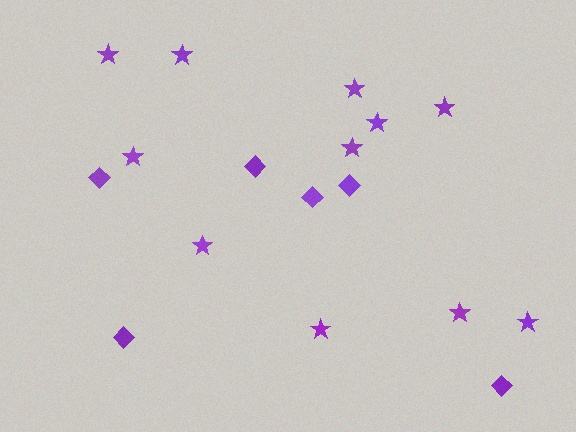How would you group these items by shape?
There are 2 groups: one group of stars (11) and one group of diamonds (6).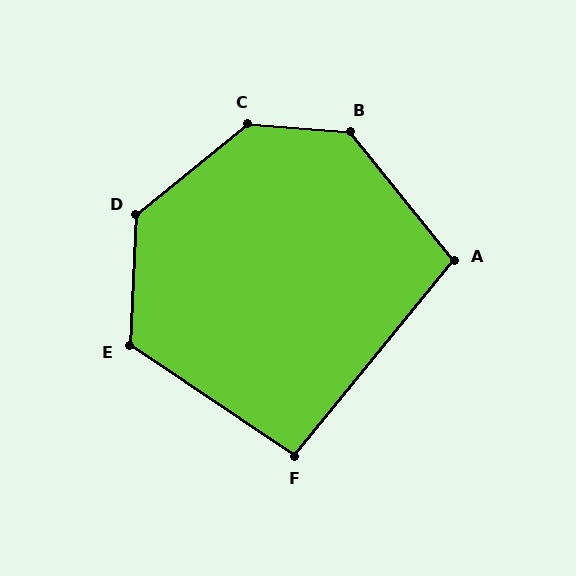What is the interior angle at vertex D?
Approximately 132 degrees (obtuse).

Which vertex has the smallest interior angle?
F, at approximately 95 degrees.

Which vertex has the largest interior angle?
C, at approximately 137 degrees.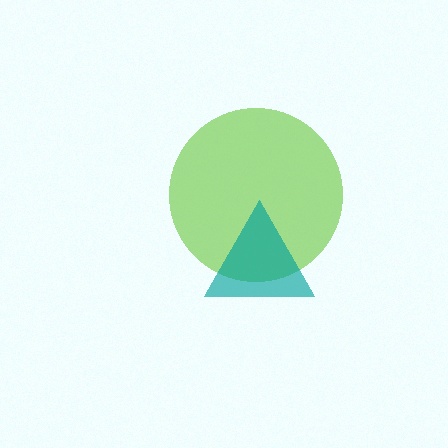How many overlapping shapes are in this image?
There are 2 overlapping shapes in the image.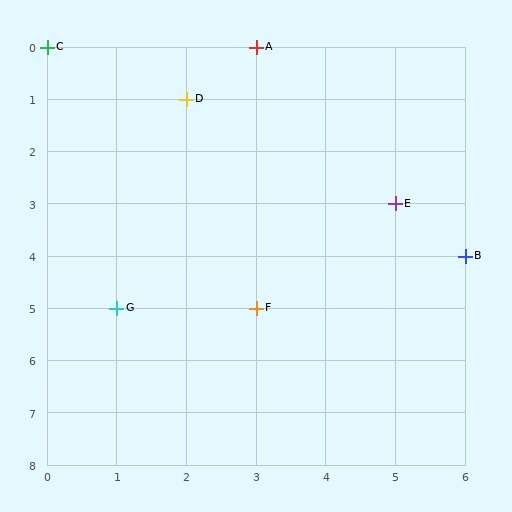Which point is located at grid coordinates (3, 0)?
Point A is at (3, 0).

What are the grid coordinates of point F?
Point F is at grid coordinates (3, 5).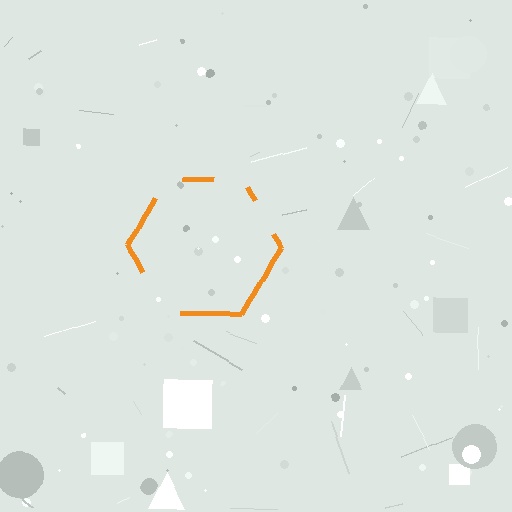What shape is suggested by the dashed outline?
The dashed outline suggests a hexagon.